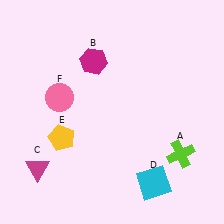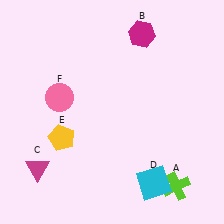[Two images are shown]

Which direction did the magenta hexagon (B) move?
The magenta hexagon (B) moved right.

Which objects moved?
The objects that moved are: the lime cross (A), the magenta hexagon (B).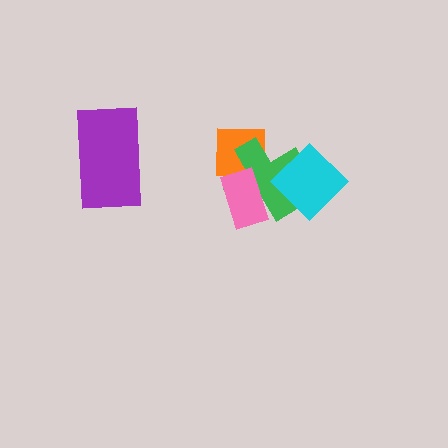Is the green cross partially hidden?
Yes, it is partially covered by another shape.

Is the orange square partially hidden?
Yes, it is partially covered by another shape.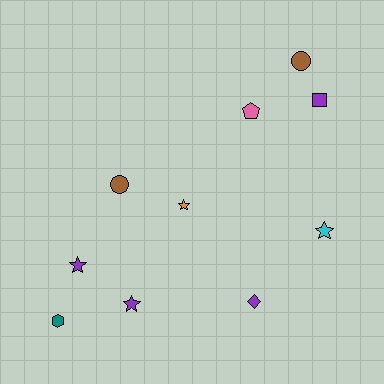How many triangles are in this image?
There are no triangles.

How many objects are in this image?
There are 10 objects.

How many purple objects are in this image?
There are 4 purple objects.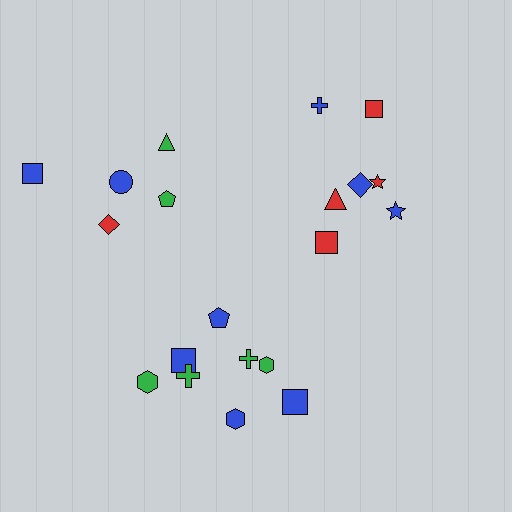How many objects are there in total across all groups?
There are 20 objects.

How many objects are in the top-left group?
There are 5 objects.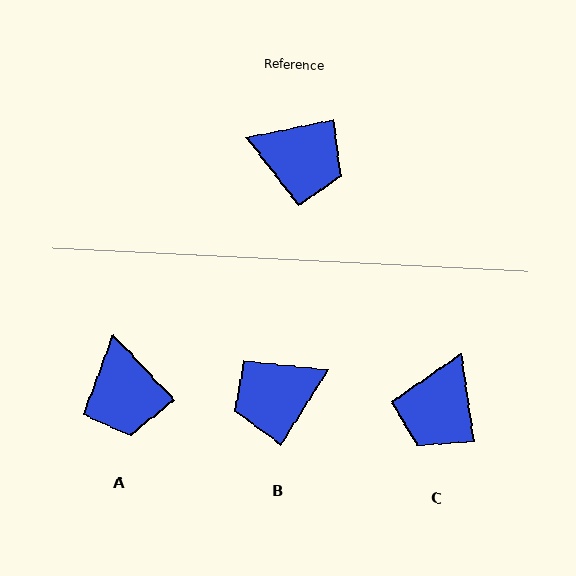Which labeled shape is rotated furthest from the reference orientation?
B, about 134 degrees away.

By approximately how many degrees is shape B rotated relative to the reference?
Approximately 134 degrees clockwise.